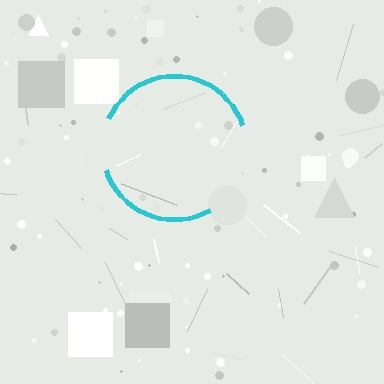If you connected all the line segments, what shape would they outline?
They would outline a circle.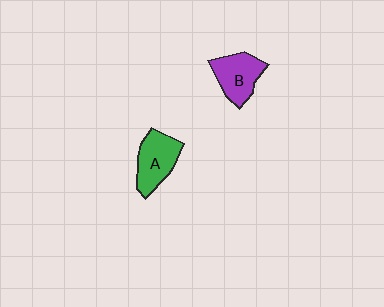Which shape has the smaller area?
Shape B (purple).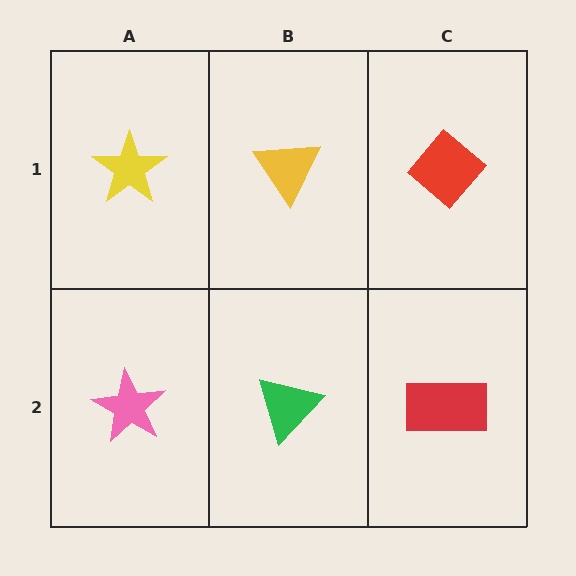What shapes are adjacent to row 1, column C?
A red rectangle (row 2, column C), a yellow triangle (row 1, column B).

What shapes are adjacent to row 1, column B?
A green triangle (row 2, column B), a yellow star (row 1, column A), a red diamond (row 1, column C).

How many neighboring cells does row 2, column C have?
2.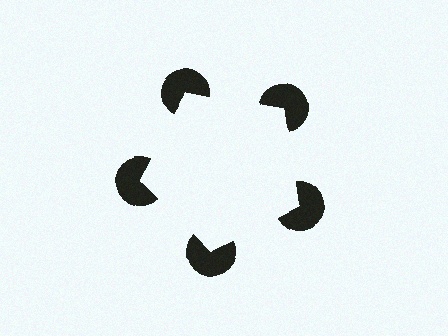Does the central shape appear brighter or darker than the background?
It typically appears slightly brighter than the background, even though no actual brightness change is drawn.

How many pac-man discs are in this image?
There are 5 — one at each vertex of the illusory pentagon.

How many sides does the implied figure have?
5 sides.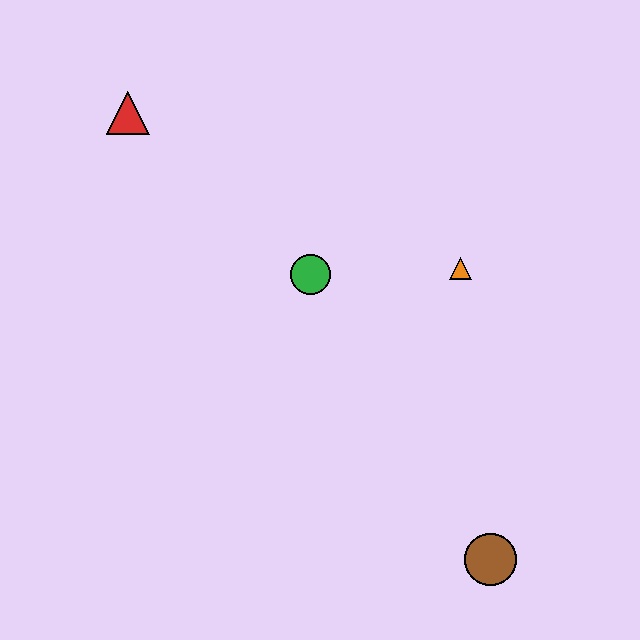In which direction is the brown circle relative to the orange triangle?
The brown circle is below the orange triangle.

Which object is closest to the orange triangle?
The green circle is closest to the orange triangle.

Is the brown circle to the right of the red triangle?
Yes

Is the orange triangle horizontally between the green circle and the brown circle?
Yes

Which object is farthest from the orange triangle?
The red triangle is farthest from the orange triangle.